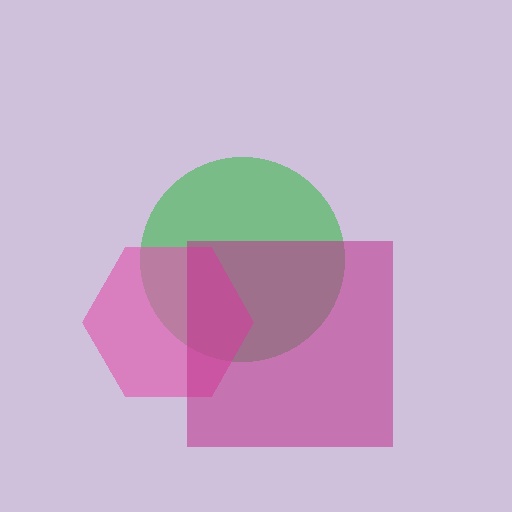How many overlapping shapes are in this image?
There are 3 overlapping shapes in the image.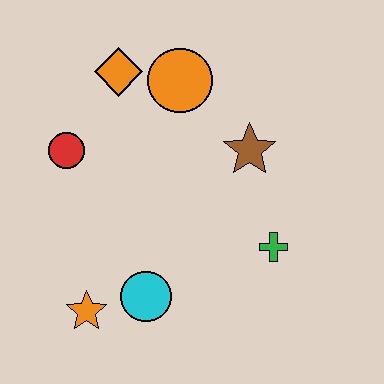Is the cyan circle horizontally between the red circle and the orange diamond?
No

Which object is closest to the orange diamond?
The orange circle is closest to the orange diamond.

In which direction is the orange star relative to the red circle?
The orange star is below the red circle.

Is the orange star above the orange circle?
No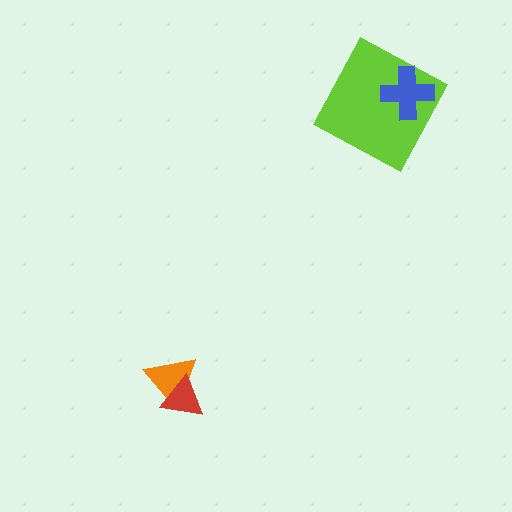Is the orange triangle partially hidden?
Yes, it is partially covered by another shape.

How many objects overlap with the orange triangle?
1 object overlaps with the orange triangle.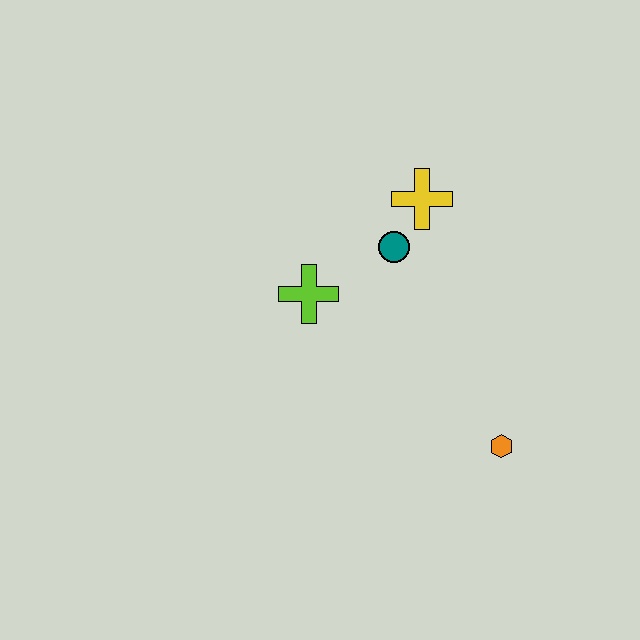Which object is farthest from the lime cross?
The orange hexagon is farthest from the lime cross.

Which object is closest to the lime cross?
The teal circle is closest to the lime cross.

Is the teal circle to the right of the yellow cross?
No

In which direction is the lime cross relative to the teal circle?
The lime cross is to the left of the teal circle.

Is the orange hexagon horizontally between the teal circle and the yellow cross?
No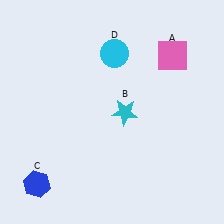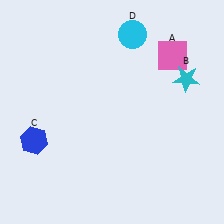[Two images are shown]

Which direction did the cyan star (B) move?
The cyan star (B) moved right.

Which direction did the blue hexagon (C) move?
The blue hexagon (C) moved up.